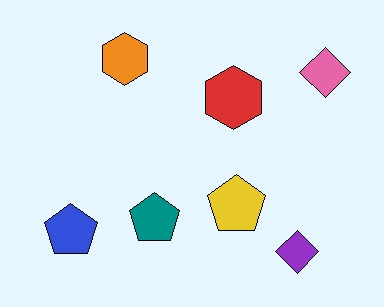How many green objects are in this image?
There are no green objects.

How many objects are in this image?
There are 7 objects.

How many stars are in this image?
There are no stars.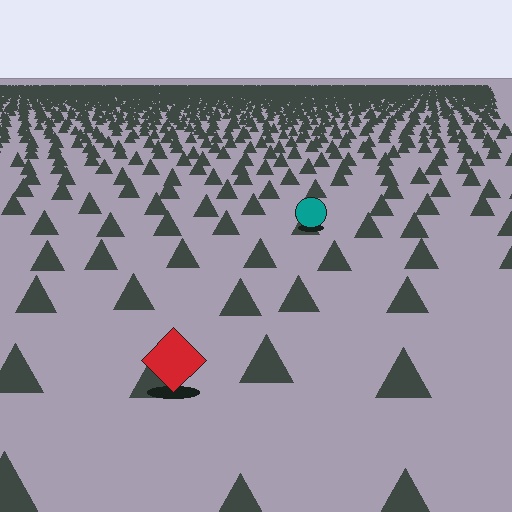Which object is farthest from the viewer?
The teal circle is farthest from the viewer. It appears smaller and the ground texture around it is denser.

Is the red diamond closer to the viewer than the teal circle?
Yes. The red diamond is closer — you can tell from the texture gradient: the ground texture is coarser near it.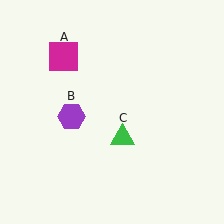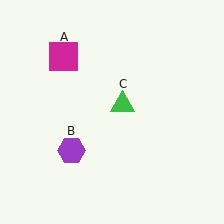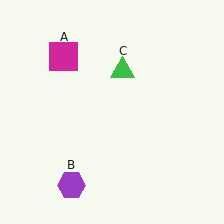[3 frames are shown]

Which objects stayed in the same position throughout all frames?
Magenta square (object A) remained stationary.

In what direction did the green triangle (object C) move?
The green triangle (object C) moved up.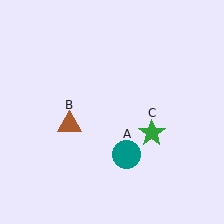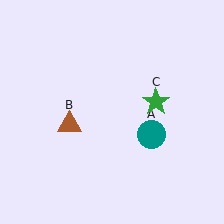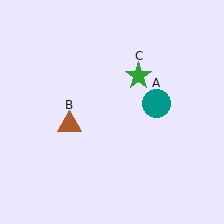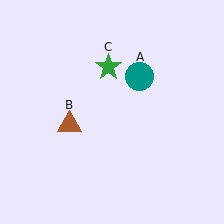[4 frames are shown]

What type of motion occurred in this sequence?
The teal circle (object A), green star (object C) rotated counterclockwise around the center of the scene.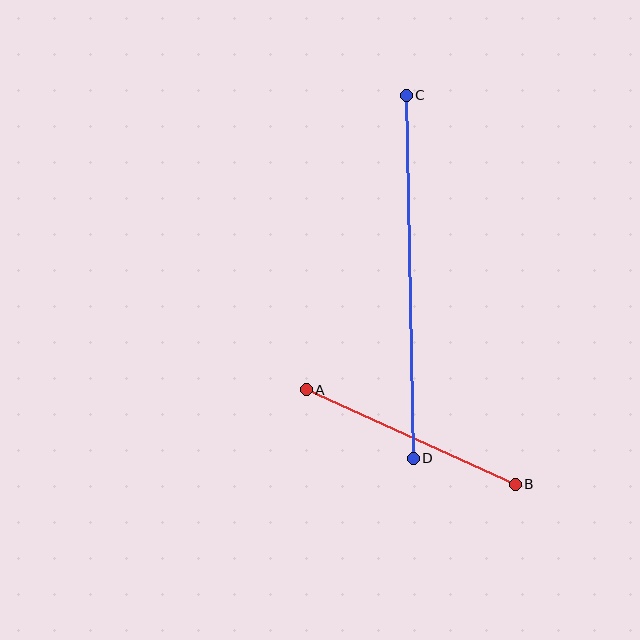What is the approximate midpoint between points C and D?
The midpoint is at approximately (410, 277) pixels.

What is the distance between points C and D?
The distance is approximately 363 pixels.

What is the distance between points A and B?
The distance is approximately 229 pixels.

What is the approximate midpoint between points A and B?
The midpoint is at approximately (411, 437) pixels.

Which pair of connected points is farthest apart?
Points C and D are farthest apart.